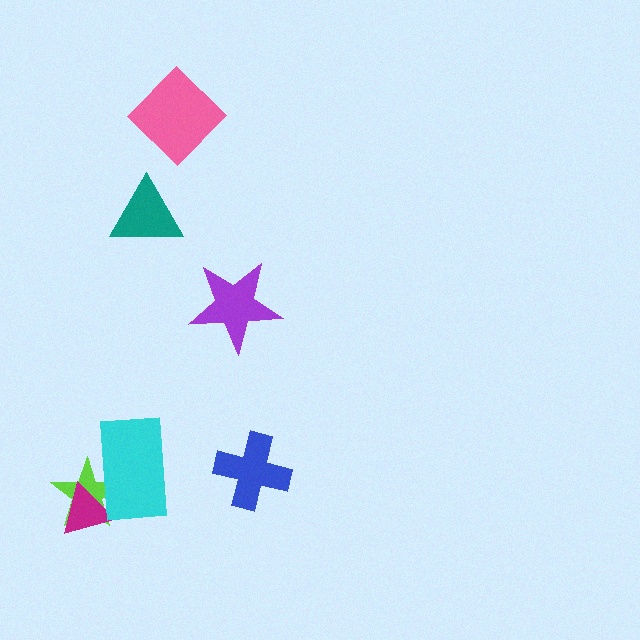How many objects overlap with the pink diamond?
0 objects overlap with the pink diamond.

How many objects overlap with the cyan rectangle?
2 objects overlap with the cyan rectangle.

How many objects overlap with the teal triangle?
0 objects overlap with the teal triangle.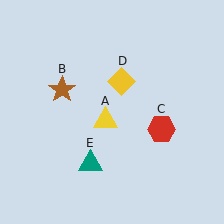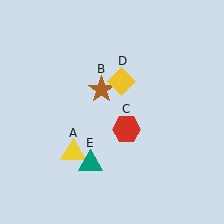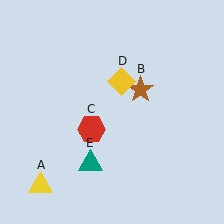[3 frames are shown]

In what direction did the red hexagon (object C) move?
The red hexagon (object C) moved left.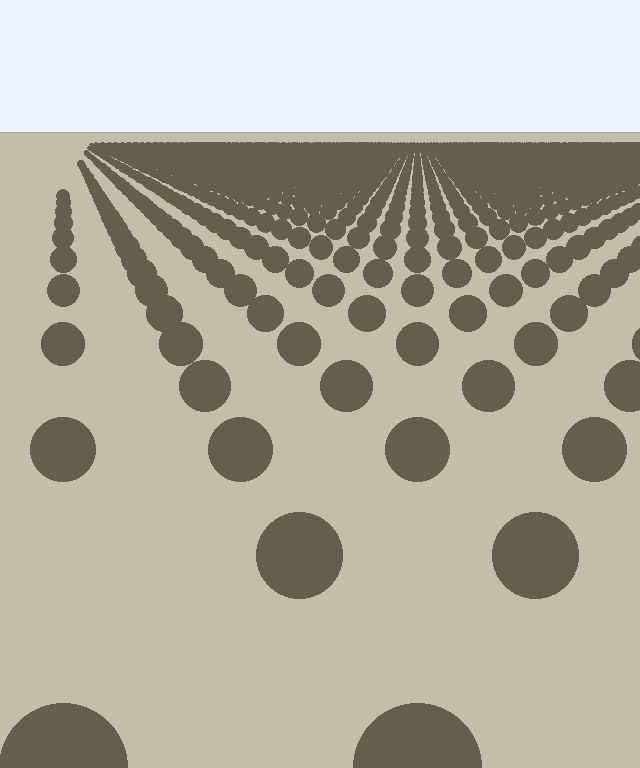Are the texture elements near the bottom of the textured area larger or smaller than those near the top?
Larger. Near the bottom, elements are closer to the viewer and appear at a bigger on-screen size.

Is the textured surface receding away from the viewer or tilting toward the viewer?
The surface is receding away from the viewer. Texture elements get smaller and denser toward the top.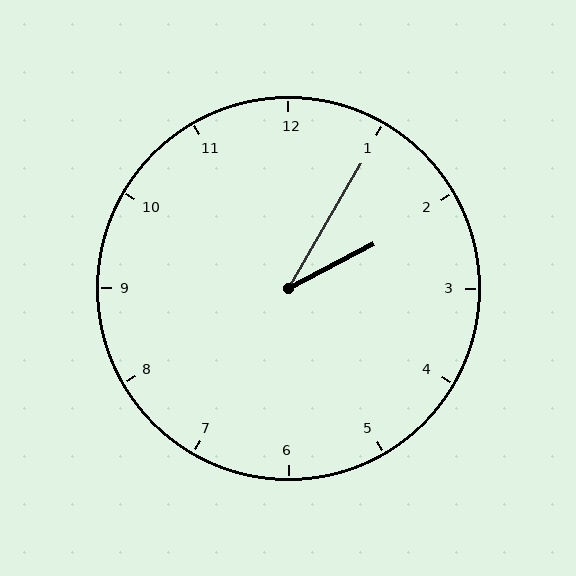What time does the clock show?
2:05.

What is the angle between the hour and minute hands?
Approximately 32 degrees.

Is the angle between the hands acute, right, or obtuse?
It is acute.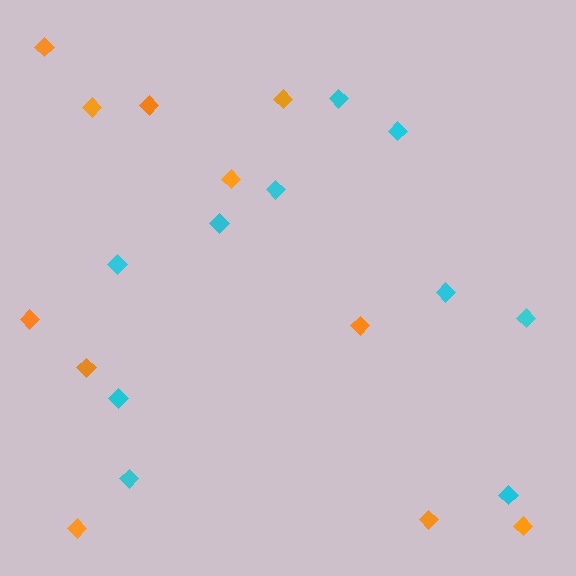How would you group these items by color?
There are 2 groups: one group of cyan diamonds (10) and one group of orange diamonds (11).